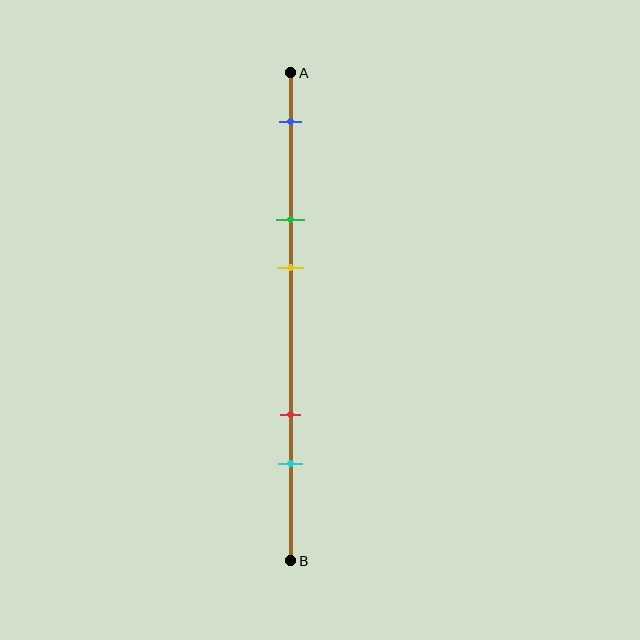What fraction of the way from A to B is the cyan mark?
The cyan mark is approximately 80% (0.8) of the way from A to B.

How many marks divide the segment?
There are 5 marks dividing the segment.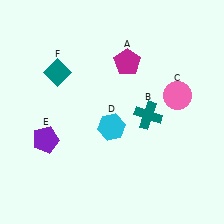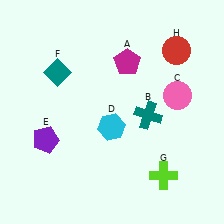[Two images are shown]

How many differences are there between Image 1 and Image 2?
There are 2 differences between the two images.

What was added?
A lime cross (G), a red circle (H) were added in Image 2.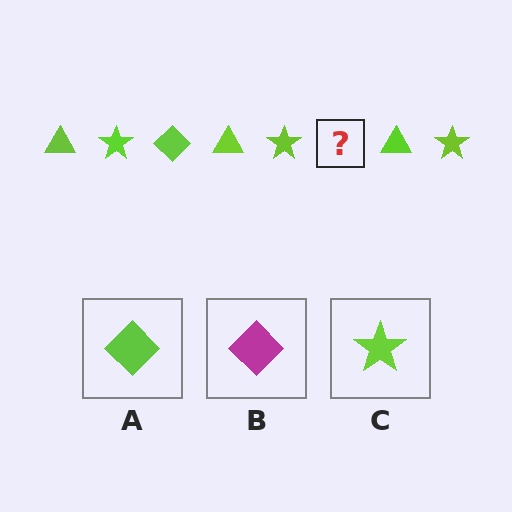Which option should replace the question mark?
Option A.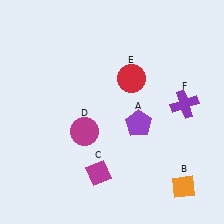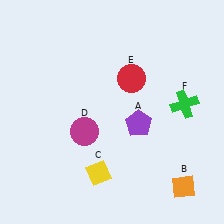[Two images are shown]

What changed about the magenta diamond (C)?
In Image 1, C is magenta. In Image 2, it changed to yellow.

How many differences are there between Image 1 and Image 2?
There are 2 differences between the two images.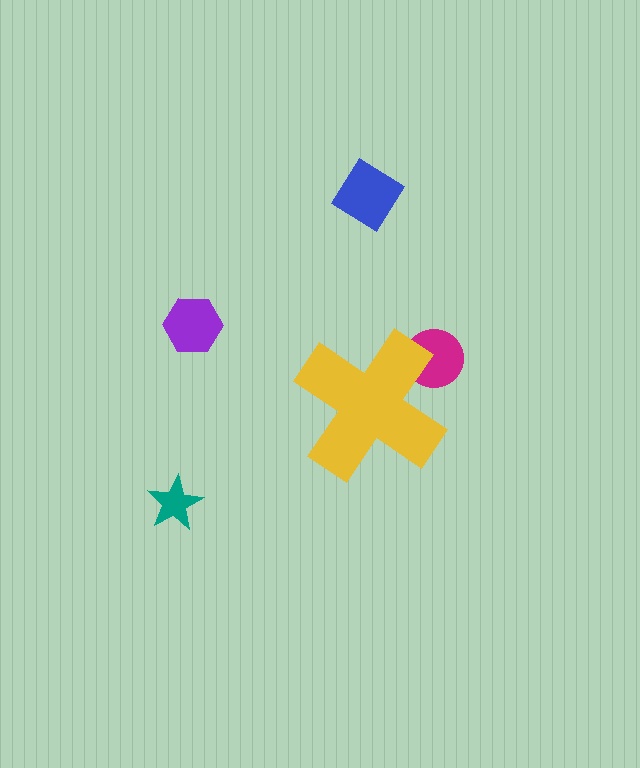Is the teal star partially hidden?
No, the teal star is fully visible.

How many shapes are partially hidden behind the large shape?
1 shape is partially hidden.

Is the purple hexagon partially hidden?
No, the purple hexagon is fully visible.